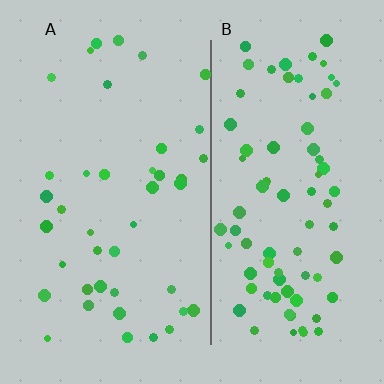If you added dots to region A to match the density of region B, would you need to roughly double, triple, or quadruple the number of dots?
Approximately double.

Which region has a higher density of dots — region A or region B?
B (the right).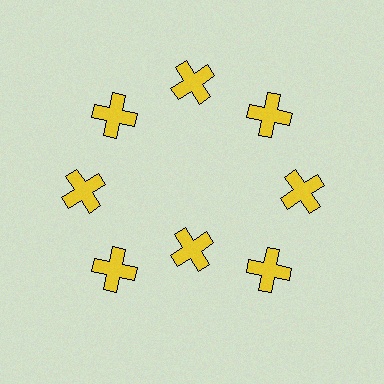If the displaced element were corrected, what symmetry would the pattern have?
It would have 8-fold rotational symmetry — the pattern would map onto itself every 45 degrees.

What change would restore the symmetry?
The symmetry would be restored by moving it outward, back onto the ring so that all 8 crosses sit at equal angles and equal distance from the center.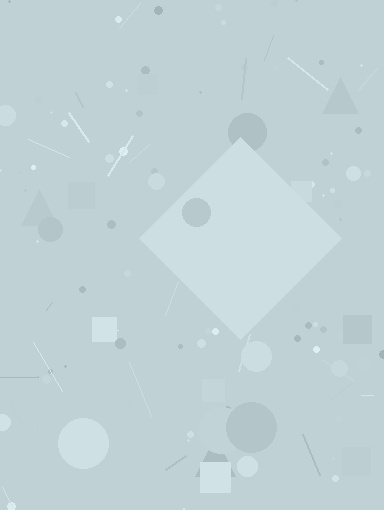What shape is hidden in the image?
A diamond is hidden in the image.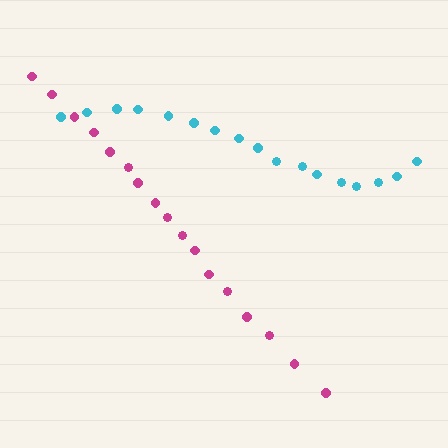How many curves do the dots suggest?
There are 2 distinct paths.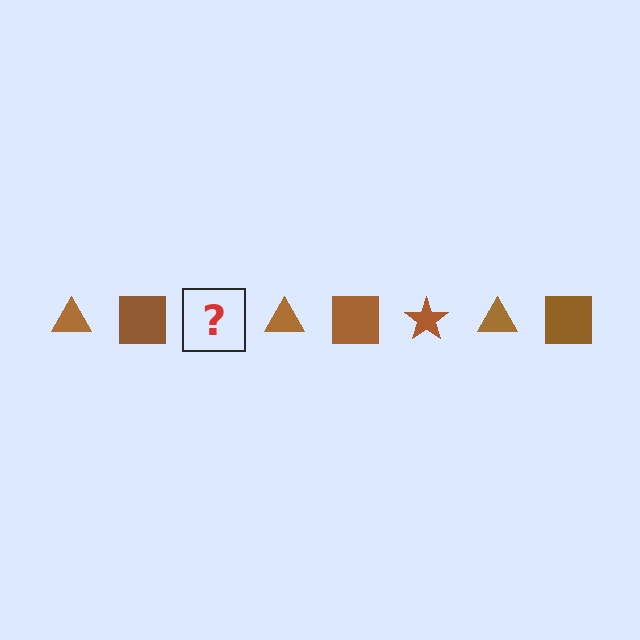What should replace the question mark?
The question mark should be replaced with a brown star.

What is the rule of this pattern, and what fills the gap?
The rule is that the pattern cycles through triangle, square, star shapes in brown. The gap should be filled with a brown star.